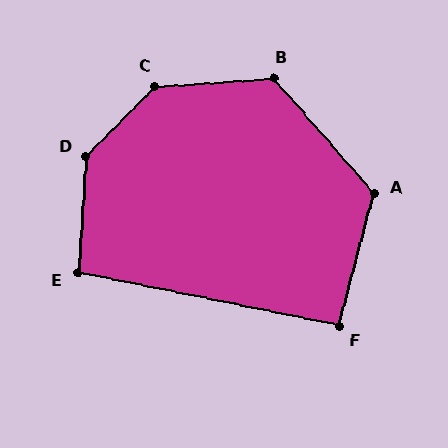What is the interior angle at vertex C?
Approximately 139 degrees (obtuse).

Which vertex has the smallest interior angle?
F, at approximately 94 degrees.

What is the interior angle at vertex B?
Approximately 127 degrees (obtuse).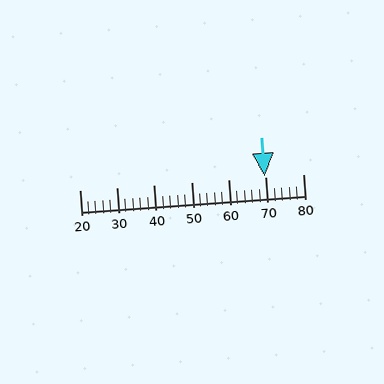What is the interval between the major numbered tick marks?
The major tick marks are spaced 10 units apart.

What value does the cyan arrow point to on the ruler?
The cyan arrow points to approximately 70.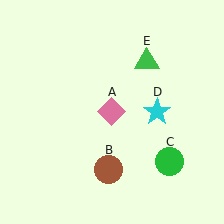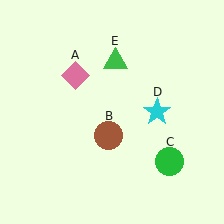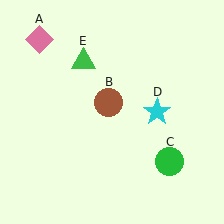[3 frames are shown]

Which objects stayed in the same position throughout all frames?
Green circle (object C) and cyan star (object D) remained stationary.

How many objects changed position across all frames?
3 objects changed position: pink diamond (object A), brown circle (object B), green triangle (object E).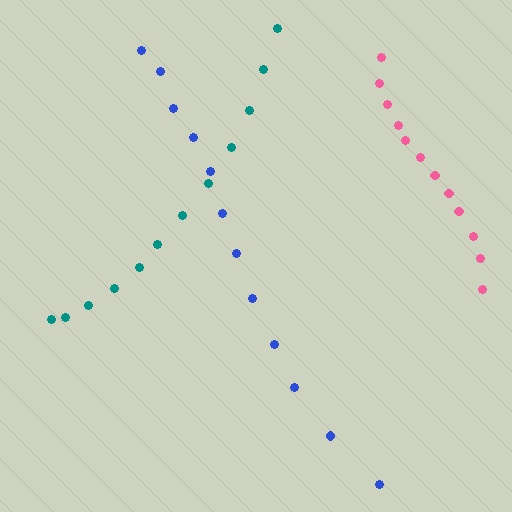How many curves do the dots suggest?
There are 3 distinct paths.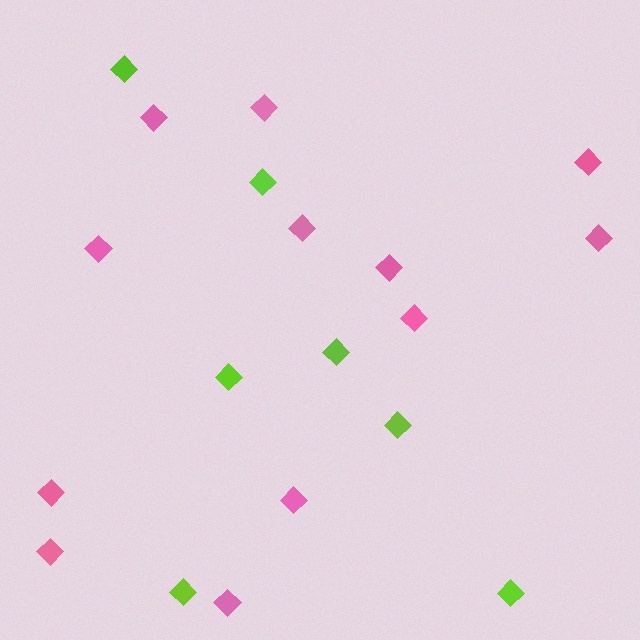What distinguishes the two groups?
There are 2 groups: one group of lime diamonds (7) and one group of pink diamonds (12).